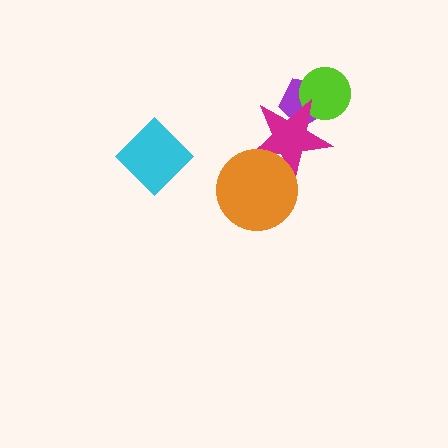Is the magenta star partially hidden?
Yes, it is partially covered by another shape.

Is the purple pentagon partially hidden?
Yes, it is partially covered by another shape.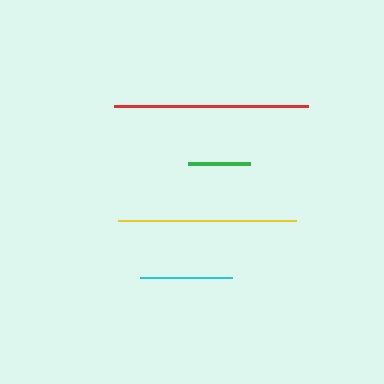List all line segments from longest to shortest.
From longest to shortest: red, yellow, cyan, green.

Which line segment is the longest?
The red line is the longest at approximately 194 pixels.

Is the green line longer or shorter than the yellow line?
The yellow line is longer than the green line.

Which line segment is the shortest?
The green line is the shortest at approximately 62 pixels.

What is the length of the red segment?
The red segment is approximately 194 pixels long.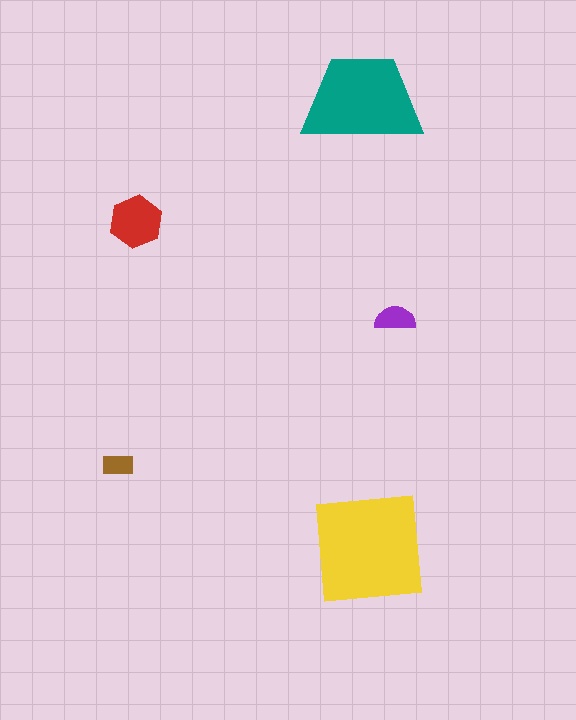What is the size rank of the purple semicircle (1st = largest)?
4th.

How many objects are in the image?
There are 5 objects in the image.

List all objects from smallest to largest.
The brown rectangle, the purple semicircle, the red hexagon, the teal trapezoid, the yellow square.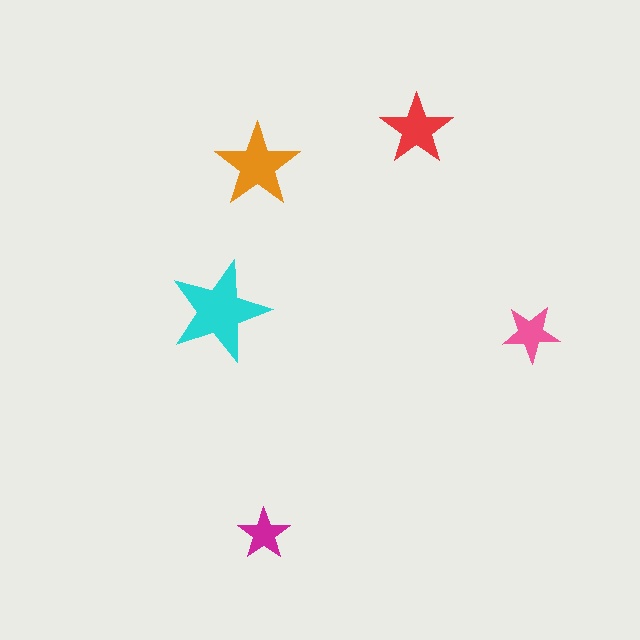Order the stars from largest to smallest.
the cyan one, the orange one, the red one, the pink one, the magenta one.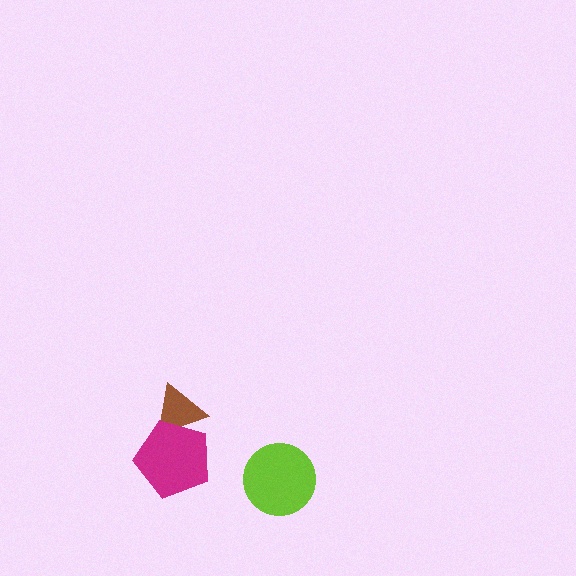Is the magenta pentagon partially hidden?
No, no other shape covers it.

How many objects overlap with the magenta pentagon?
1 object overlaps with the magenta pentagon.